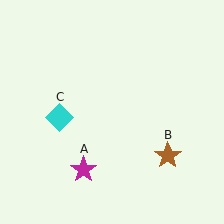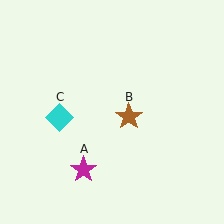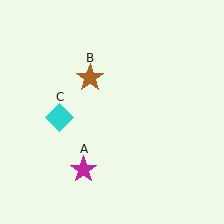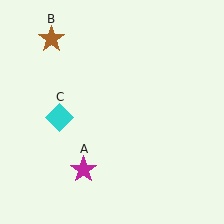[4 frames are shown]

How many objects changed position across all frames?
1 object changed position: brown star (object B).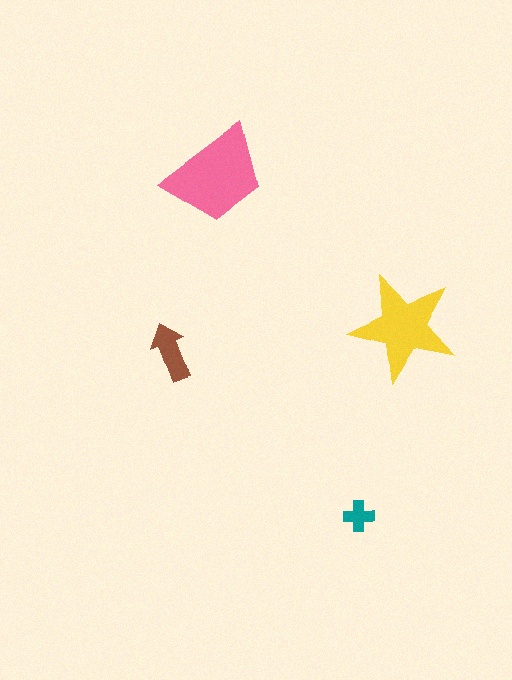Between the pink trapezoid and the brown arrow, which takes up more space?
The pink trapezoid.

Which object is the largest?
The pink trapezoid.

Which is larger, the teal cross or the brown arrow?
The brown arrow.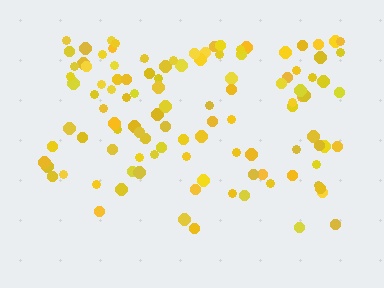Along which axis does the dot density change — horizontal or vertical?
Vertical.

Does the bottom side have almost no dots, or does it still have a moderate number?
Still a moderate number, just noticeably fewer than the top.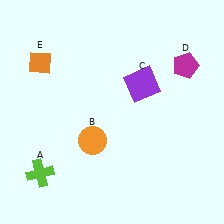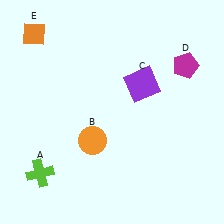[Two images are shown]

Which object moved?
The orange diamond (E) moved up.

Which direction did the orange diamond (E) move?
The orange diamond (E) moved up.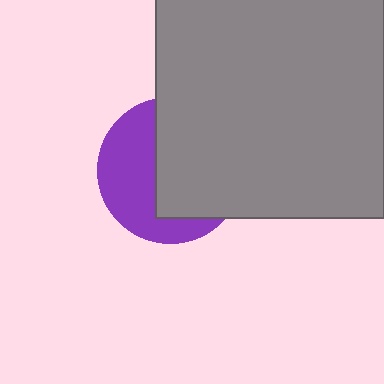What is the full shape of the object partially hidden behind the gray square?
The partially hidden object is a purple circle.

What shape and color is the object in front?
The object in front is a gray square.